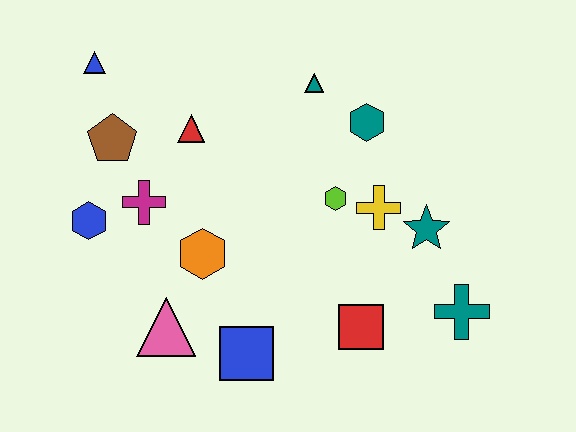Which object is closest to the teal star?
The yellow cross is closest to the teal star.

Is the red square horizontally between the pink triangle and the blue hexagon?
No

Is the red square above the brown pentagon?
No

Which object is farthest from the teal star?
The blue triangle is farthest from the teal star.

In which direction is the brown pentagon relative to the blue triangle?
The brown pentagon is below the blue triangle.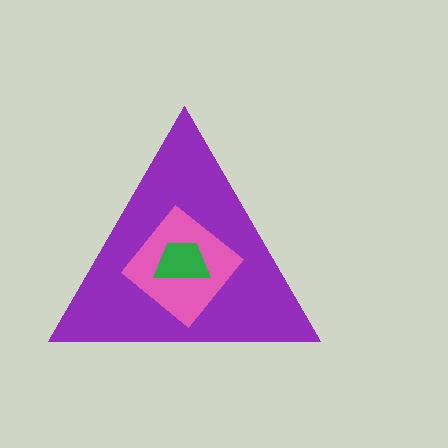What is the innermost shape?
The green trapezoid.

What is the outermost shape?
The purple triangle.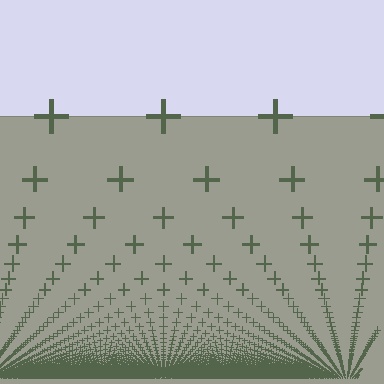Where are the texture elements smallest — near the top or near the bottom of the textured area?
Near the bottom.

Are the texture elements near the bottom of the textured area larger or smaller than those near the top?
Smaller. The gradient is inverted — elements near the bottom are smaller and denser.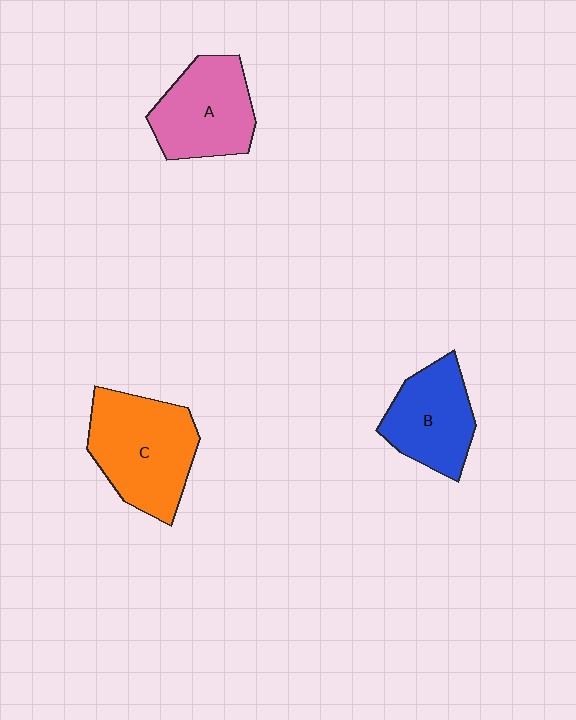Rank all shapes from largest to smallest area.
From largest to smallest: C (orange), A (pink), B (blue).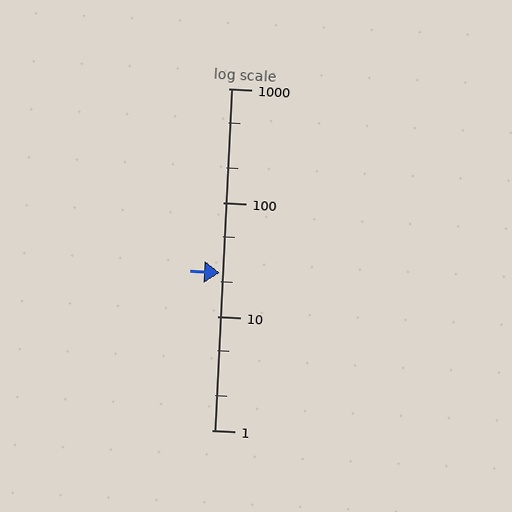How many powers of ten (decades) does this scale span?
The scale spans 3 decades, from 1 to 1000.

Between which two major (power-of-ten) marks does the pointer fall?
The pointer is between 10 and 100.